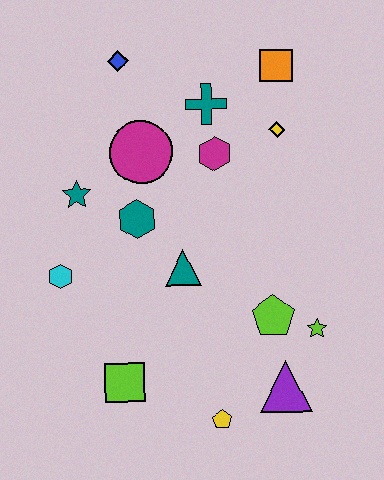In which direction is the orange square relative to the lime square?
The orange square is above the lime square.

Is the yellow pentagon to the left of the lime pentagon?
Yes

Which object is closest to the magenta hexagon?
The teal cross is closest to the magenta hexagon.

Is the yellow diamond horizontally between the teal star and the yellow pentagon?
No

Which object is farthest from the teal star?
The purple triangle is farthest from the teal star.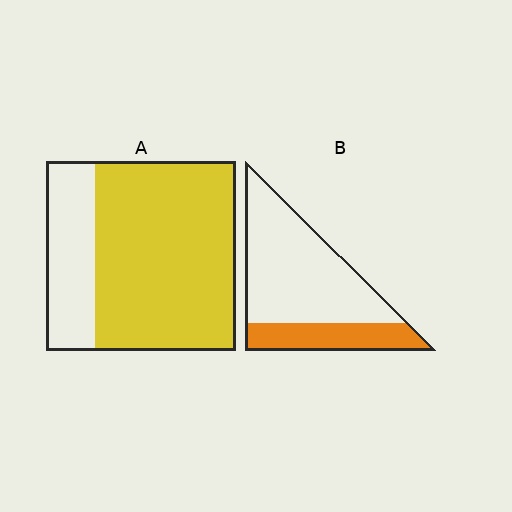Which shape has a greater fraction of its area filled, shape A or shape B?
Shape A.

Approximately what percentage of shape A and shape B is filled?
A is approximately 75% and B is approximately 25%.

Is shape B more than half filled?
No.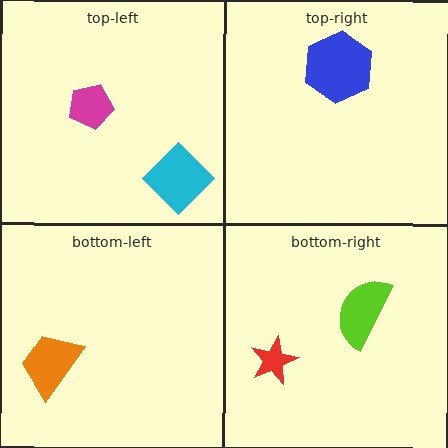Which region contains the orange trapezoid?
The bottom-left region.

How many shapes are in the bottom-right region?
2.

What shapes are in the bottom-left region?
The orange trapezoid.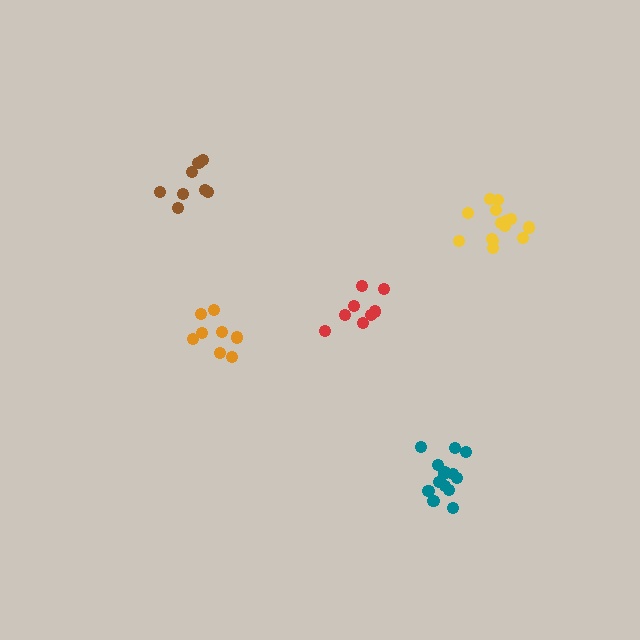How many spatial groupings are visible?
There are 5 spatial groupings.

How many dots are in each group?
Group 1: 14 dots, Group 2: 14 dots, Group 3: 8 dots, Group 4: 8 dots, Group 5: 8 dots (52 total).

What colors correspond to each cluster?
The clusters are colored: yellow, teal, red, orange, brown.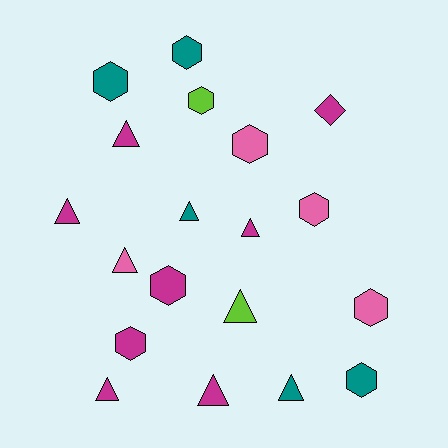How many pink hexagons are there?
There are 3 pink hexagons.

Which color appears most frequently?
Magenta, with 8 objects.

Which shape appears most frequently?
Triangle, with 9 objects.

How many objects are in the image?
There are 19 objects.